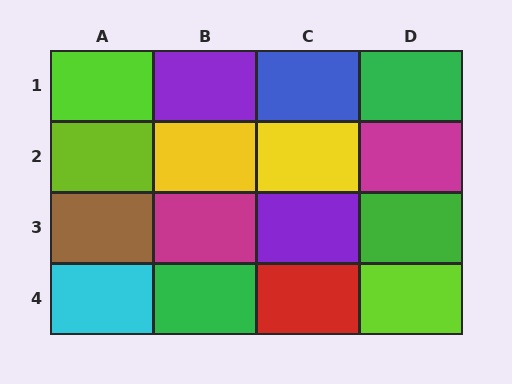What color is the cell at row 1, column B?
Purple.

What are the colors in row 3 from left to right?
Brown, magenta, purple, green.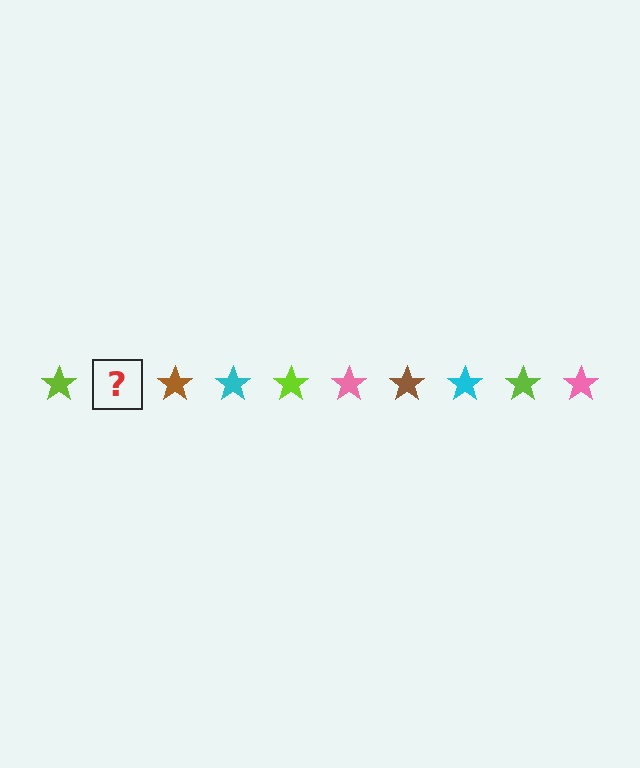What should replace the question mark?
The question mark should be replaced with a pink star.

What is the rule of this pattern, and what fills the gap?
The rule is that the pattern cycles through lime, pink, brown, cyan stars. The gap should be filled with a pink star.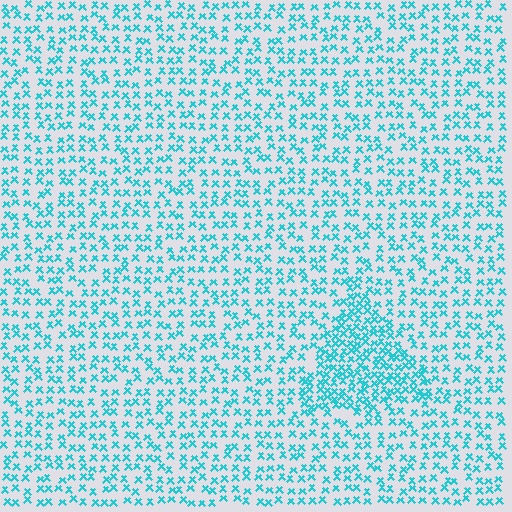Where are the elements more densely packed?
The elements are more densely packed inside the triangle boundary.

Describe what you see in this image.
The image contains small cyan elements arranged at two different densities. A triangle-shaped region is visible where the elements are more densely packed than the surrounding area.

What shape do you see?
I see a triangle.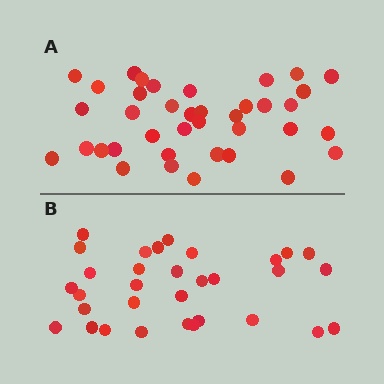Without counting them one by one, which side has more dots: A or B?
Region A (the top region) has more dots.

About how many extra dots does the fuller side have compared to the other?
Region A has about 6 more dots than region B.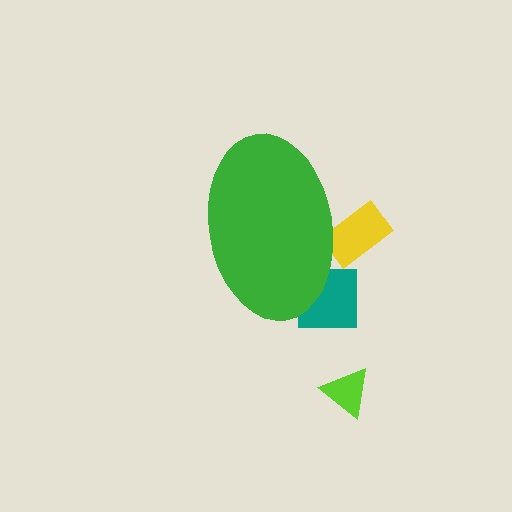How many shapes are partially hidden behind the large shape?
2 shapes are partially hidden.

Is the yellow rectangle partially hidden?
Yes, the yellow rectangle is partially hidden behind the green ellipse.